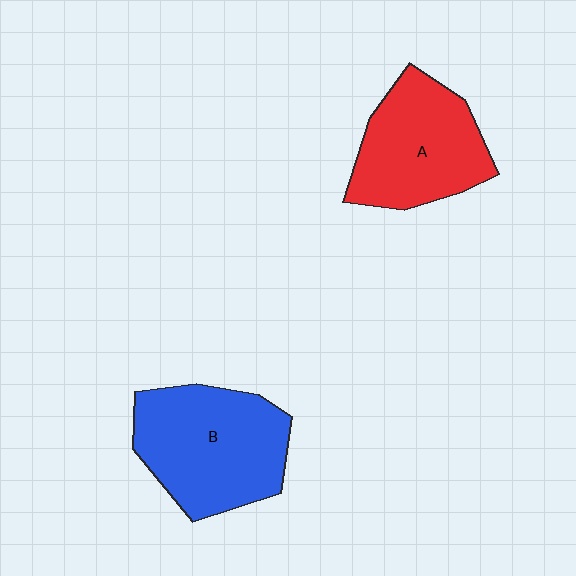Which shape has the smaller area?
Shape A (red).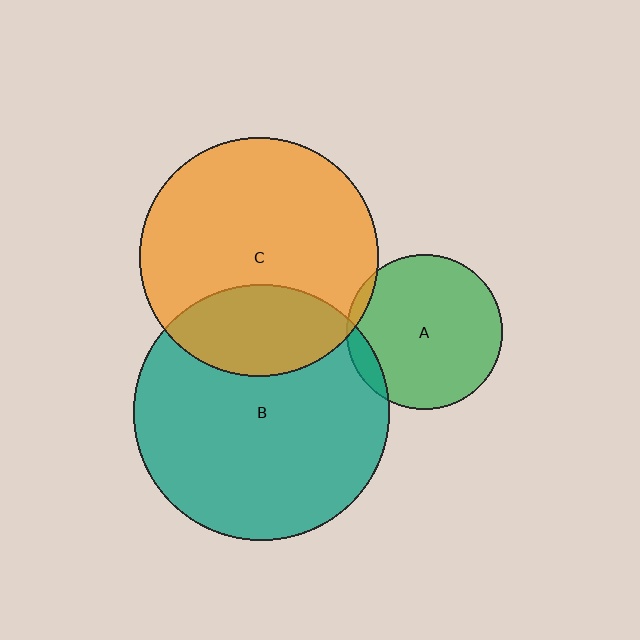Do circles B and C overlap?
Yes.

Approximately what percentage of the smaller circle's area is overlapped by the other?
Approximately 30%.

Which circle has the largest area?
Circle B (teal).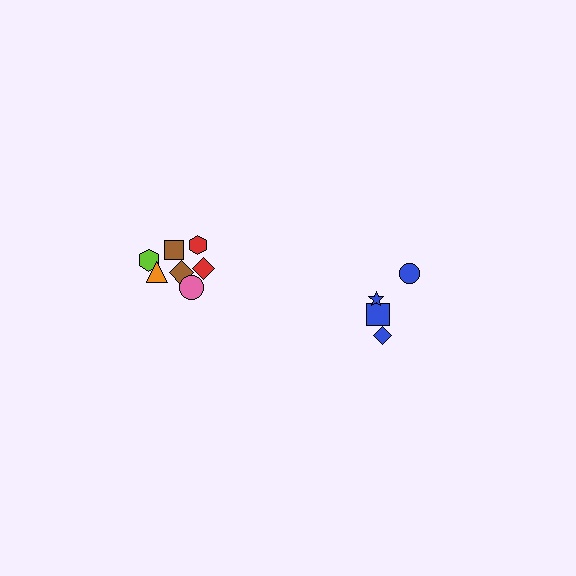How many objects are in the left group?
There are 8 objects.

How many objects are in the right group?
There are 4 objects.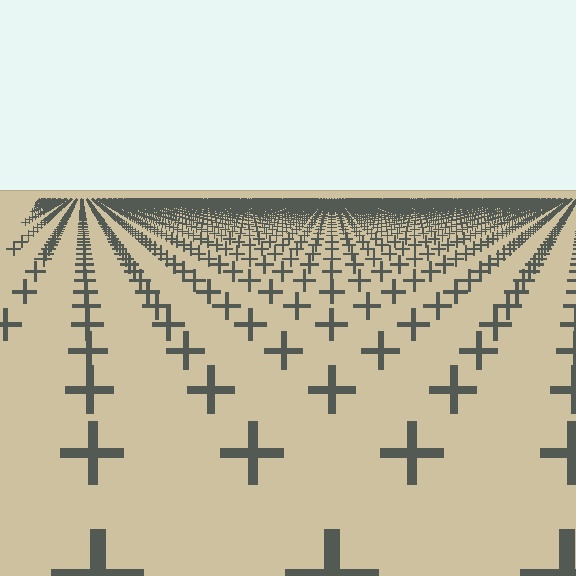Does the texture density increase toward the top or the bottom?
Density increases toward the top.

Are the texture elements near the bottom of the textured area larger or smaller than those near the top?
Larger. Near the bottom, elements are closer to the viewer and appear at a bigger on-screen size.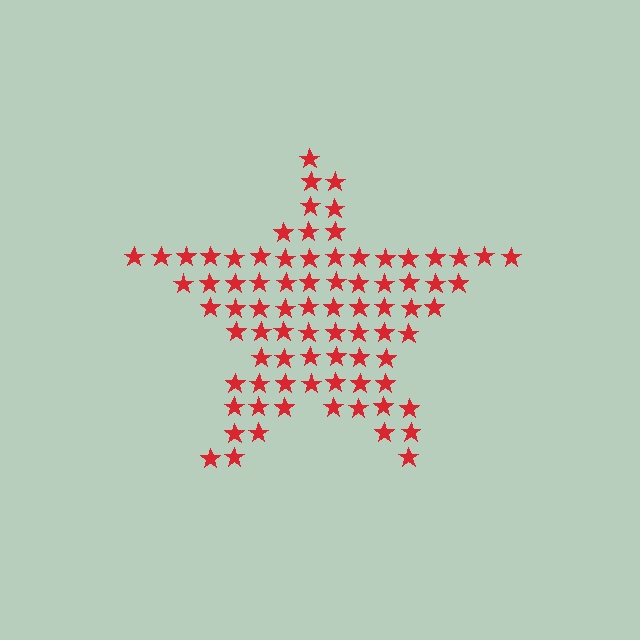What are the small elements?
The small elements are stars.